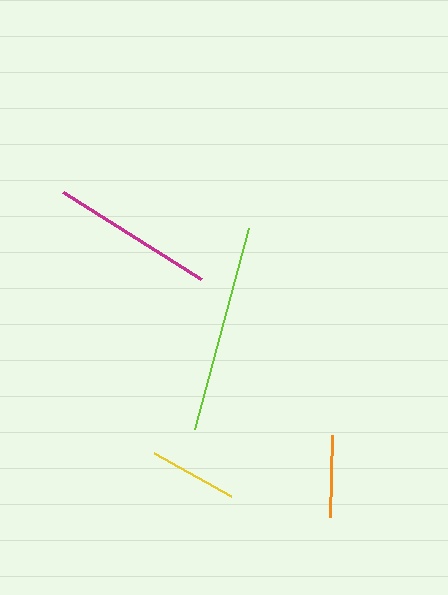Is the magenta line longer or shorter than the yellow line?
The magenta line is longer than the yellow line.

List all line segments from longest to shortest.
From longest to shortest: lime, magenta, yellow, orange.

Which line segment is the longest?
The lime line is the longest at approximately 208 pixels.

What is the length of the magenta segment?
The magenta segment is approximately 163 pixels long.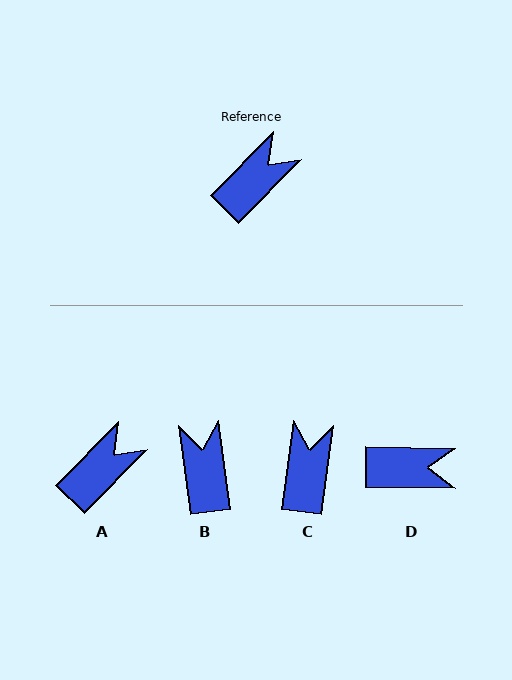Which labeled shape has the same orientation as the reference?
A.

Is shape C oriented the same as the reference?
No, it is off by about 37 degrees.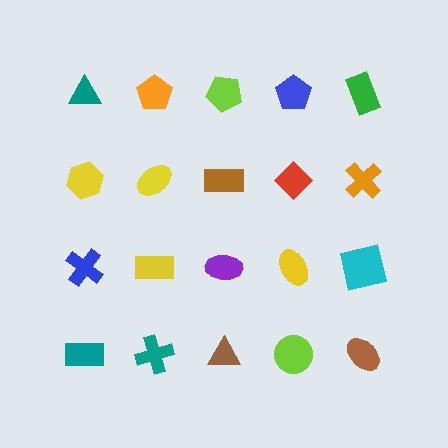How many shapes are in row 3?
5 shapes.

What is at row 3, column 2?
A yellow rectangle.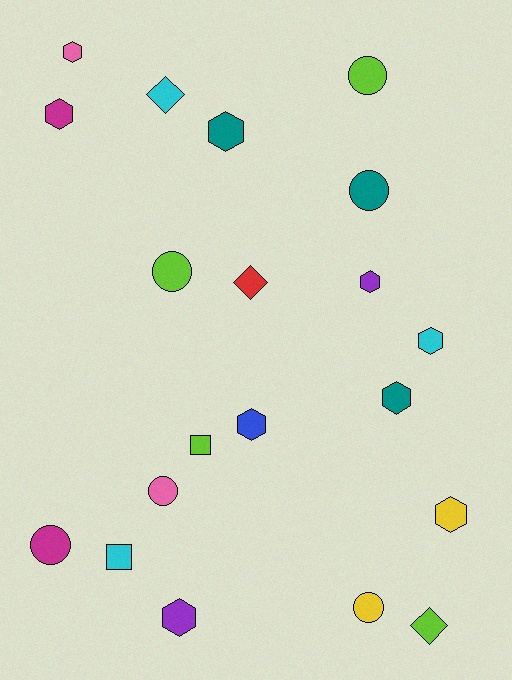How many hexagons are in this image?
There are 9 hexagons.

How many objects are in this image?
There are 20 objects.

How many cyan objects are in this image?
There are 3 cyan objects.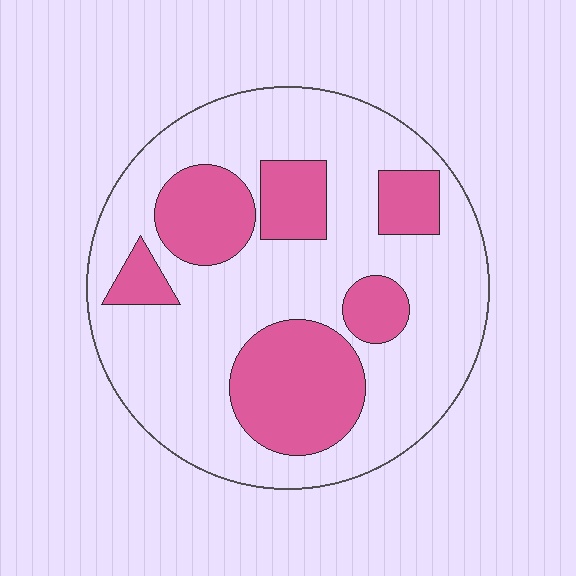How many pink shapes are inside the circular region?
6.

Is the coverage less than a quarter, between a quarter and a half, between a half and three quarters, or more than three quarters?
Between a quarter and a half.